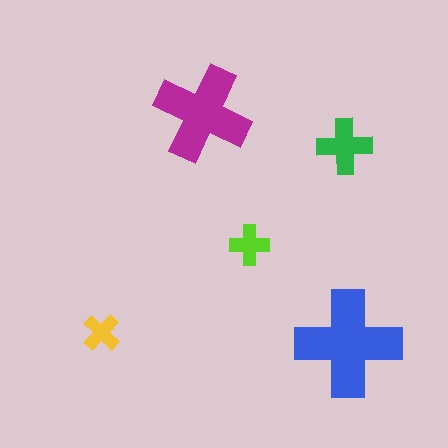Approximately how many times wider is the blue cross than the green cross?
About 2 times wider.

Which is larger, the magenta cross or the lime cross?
The magenta one.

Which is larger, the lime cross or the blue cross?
The blue one.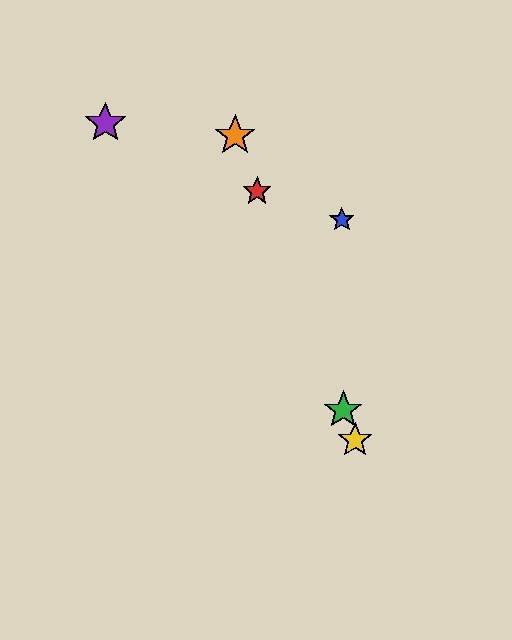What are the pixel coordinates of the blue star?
The blue star is at (342, 220).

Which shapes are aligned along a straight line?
The red star, the green star, the yellow star, the orange star are aligned along a straight line.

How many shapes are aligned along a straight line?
4 shapes (the red star, the green star, the yellow star, the orange star) are aligned along a straight line.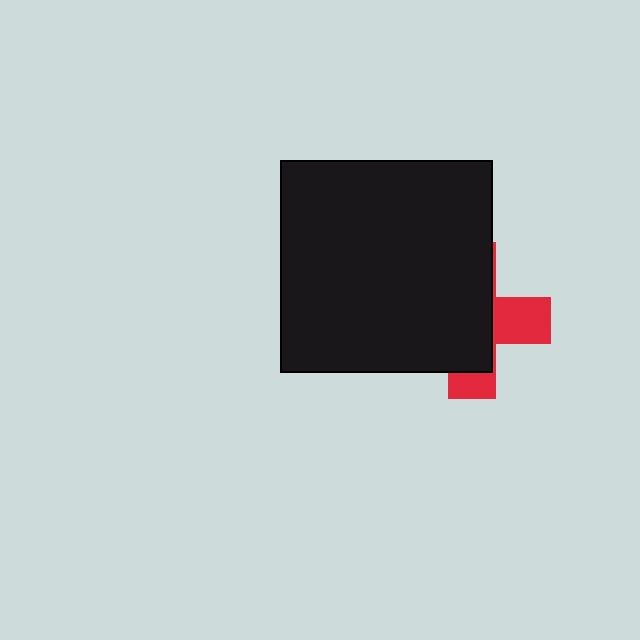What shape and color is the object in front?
The object in front is a black square.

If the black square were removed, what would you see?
You would see the complete red cross.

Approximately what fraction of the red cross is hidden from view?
Roughly 68% of the red cross is hidden behind the black square.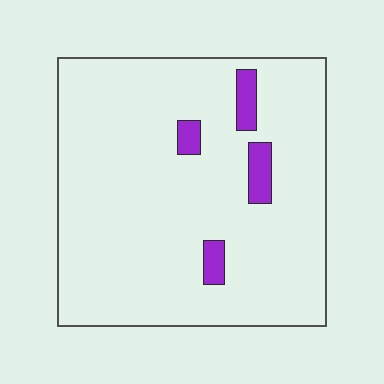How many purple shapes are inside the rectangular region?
4.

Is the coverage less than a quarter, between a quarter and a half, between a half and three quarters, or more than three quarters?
Less than a quarter.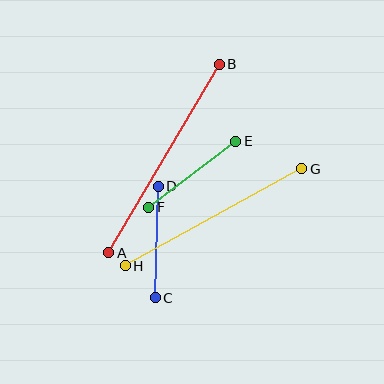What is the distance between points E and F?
The distance is approximately 109 pixels.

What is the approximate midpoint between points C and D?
The midpoint is at approximately (157, 242) pixels.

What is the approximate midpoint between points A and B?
The midpoint is at approximately (164, 159) pixels.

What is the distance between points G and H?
The distance is approximately 201 pixels.